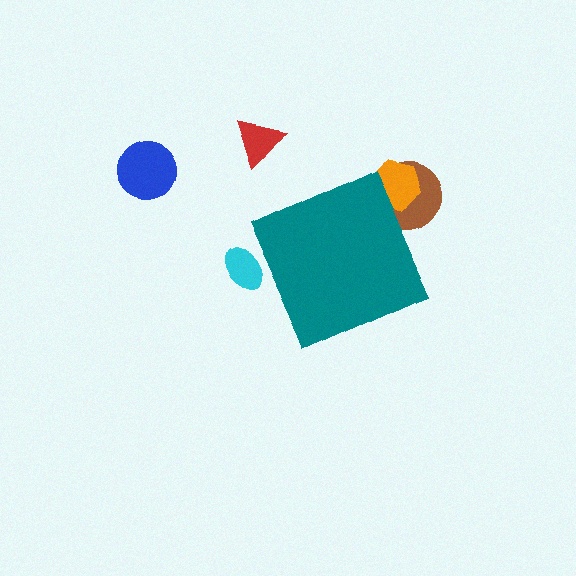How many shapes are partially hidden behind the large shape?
3 shapes are partially hidden.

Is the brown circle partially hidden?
Yes, the brown circle is partially hidden behind the teal diamond.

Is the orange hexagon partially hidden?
Yes, the orange hexagon is partially hidden behind the teal diamond.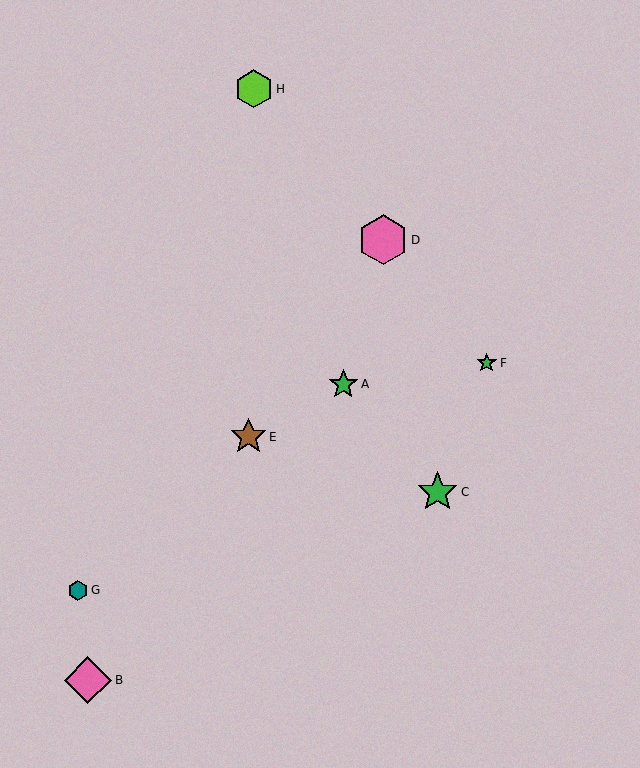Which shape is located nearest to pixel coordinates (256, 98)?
The lime hexagon (labeled H) at (254, 89) is nearest to that location.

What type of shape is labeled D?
Shape D is a pink hexagon.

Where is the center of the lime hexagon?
The center of the lime hexagon is at (254, 89).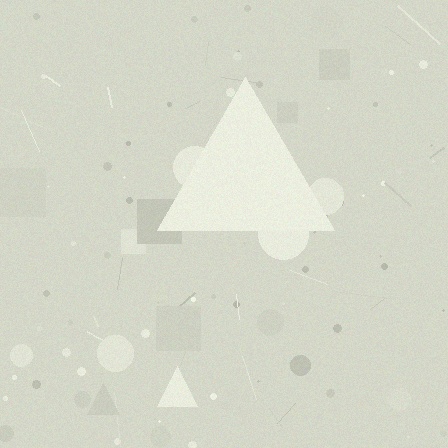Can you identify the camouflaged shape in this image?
The camouflaged shape is a triangle.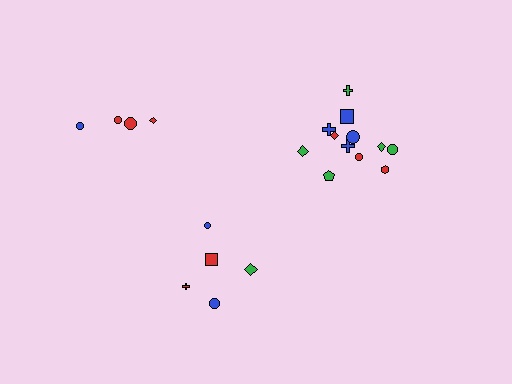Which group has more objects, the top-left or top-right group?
The top-right group.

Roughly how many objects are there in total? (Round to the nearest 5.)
Roughly 20 objects in total.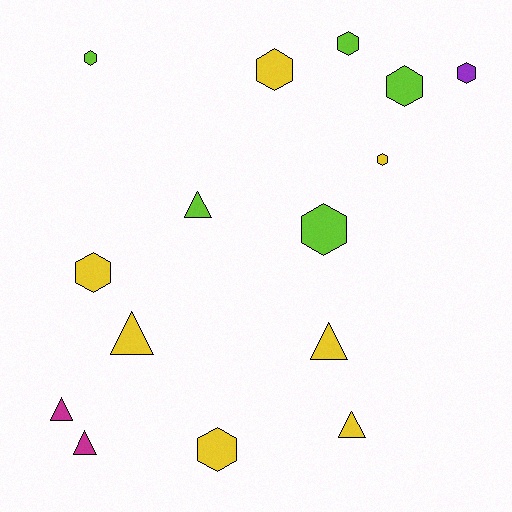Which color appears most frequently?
Yellow, with 7 objects.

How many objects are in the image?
There are 15 objects.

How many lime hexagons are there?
There are 4 lime hexagons.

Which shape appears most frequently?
Hexagon, with 9 objects.